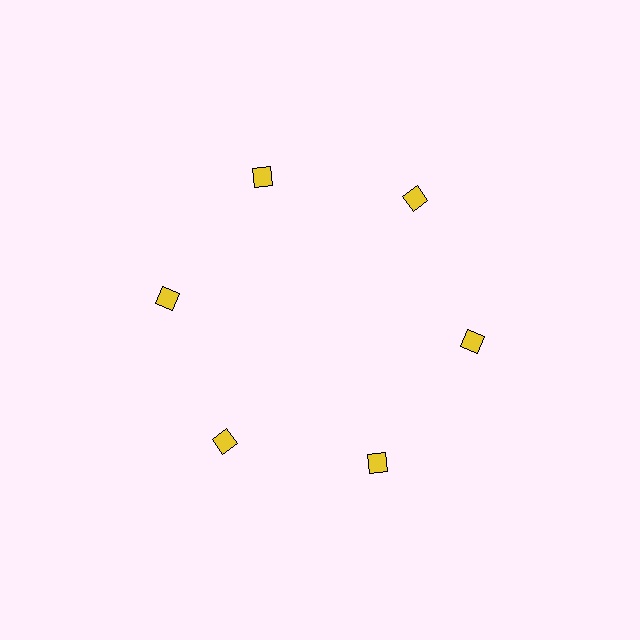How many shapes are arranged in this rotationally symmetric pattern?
There are 6 shapes, arranged in 6 groups of 1.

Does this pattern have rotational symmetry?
Yes, this pattern has 6-fold rotational symmetry. It looks the same after rotating 60 degrees around the center.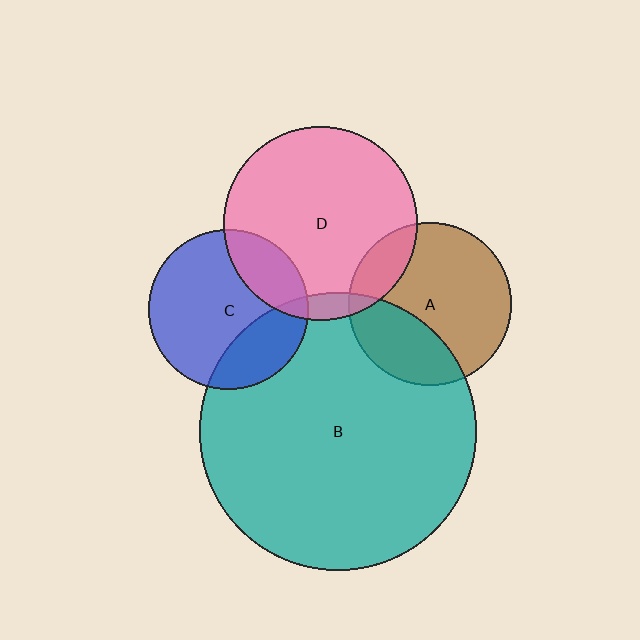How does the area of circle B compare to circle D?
Approximately 2.0 times.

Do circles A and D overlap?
Yes.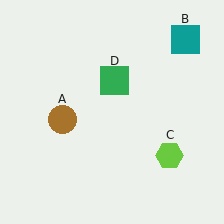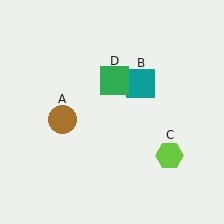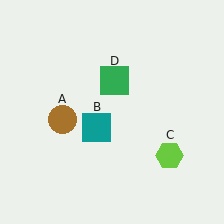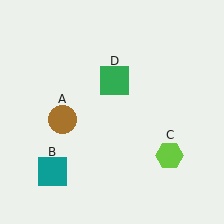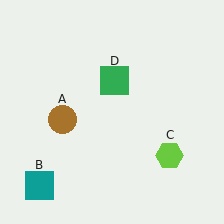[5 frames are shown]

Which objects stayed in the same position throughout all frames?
Brown circle (object A) and lime hexagon (object C) and green square (object D) remained stationary.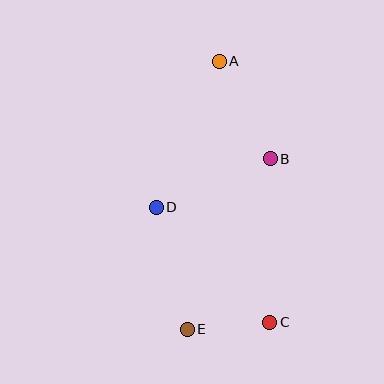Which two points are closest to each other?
Points C and E are closest to each other.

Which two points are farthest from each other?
Points A and E are farthest from each other.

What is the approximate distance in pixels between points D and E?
The distance between D and E is approximately 126 pixels.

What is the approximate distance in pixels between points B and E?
The distance between B and E is approximately 190 pixels.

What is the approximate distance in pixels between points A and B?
The distance between A and B is approximately 110 pixels.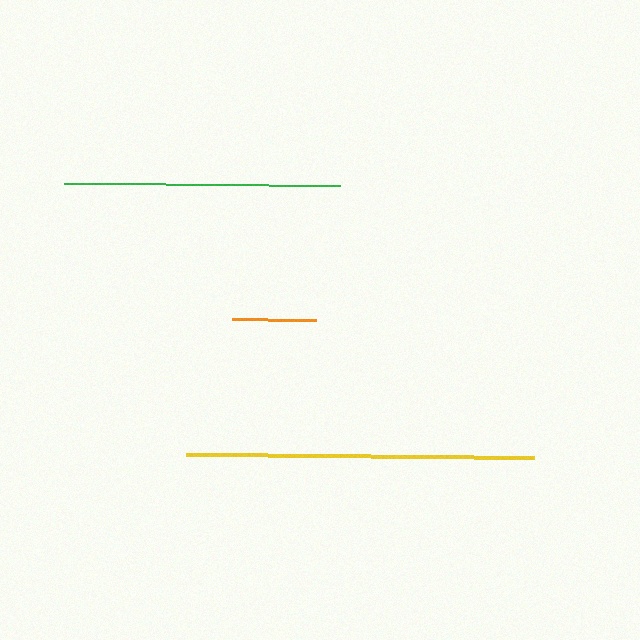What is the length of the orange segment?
The orange segment is approximately 85 pixels long.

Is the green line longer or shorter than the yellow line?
The yellow line is longer than the green line.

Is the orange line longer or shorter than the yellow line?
The yellow line is longer than the orange line.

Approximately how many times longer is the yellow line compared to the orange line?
The yellow line is approximately 4.1 times the length of the orange line.